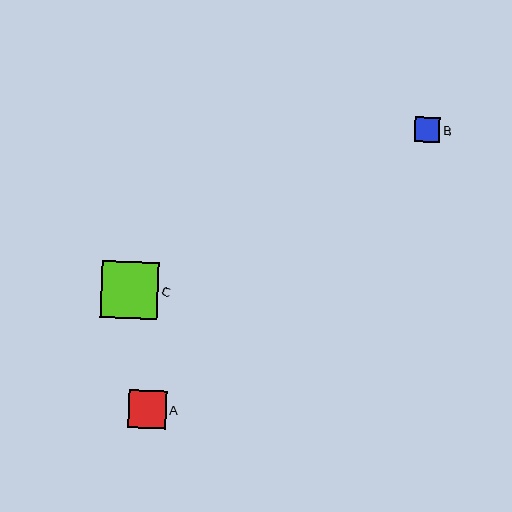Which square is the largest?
Square C is the largest with a size of approximately 57 pixels.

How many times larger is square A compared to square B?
Square A is approximately 1.5 times the size of square B.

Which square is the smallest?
Square B is the smallest with a size of approximately 25 pixels.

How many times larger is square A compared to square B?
Square A is approximately 1.5 times the size of square B.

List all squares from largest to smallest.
From largest to smallest: C, A, B.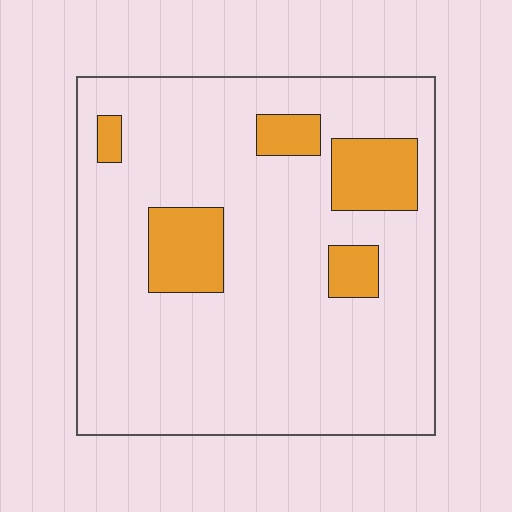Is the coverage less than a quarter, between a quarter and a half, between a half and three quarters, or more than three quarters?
Less than a quarter.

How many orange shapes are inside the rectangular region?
5.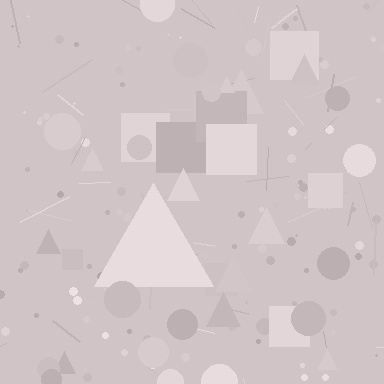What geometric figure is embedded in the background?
A triangle is embedded in the background.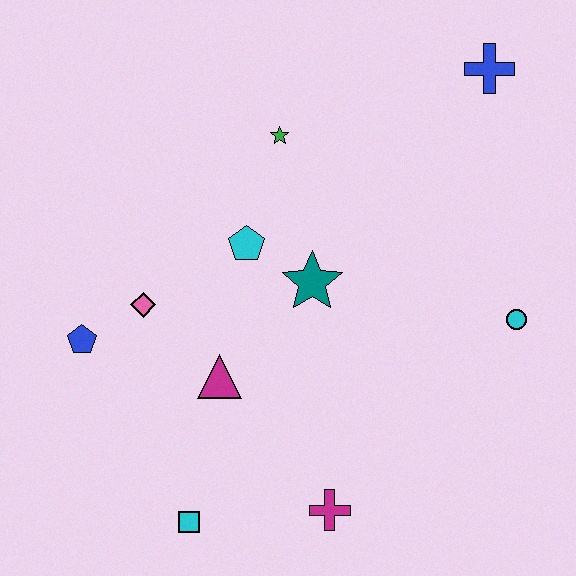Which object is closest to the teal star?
The cyan pentagon is closest to the teal star.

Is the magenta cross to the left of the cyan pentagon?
No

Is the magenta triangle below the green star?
Yes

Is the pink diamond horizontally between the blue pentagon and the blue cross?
Yes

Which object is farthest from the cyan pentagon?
The blue cross is farthest from the cyan pentagon.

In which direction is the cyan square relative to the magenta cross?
The cyan square is to the left of the magenta cross.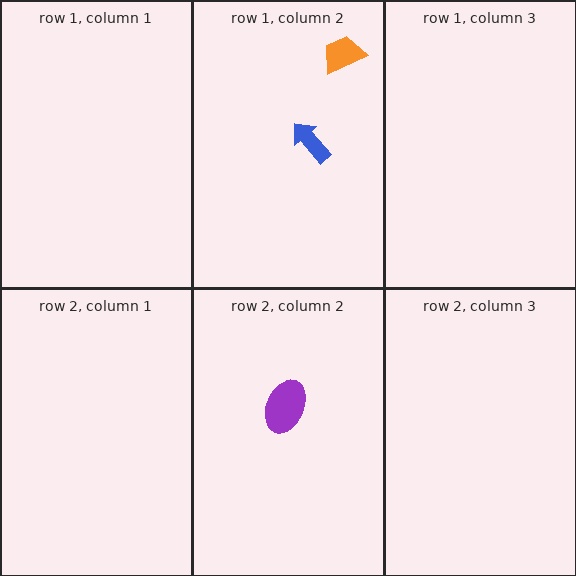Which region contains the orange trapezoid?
The row 1, column 2 region.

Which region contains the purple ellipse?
The row 2, column 2 region.